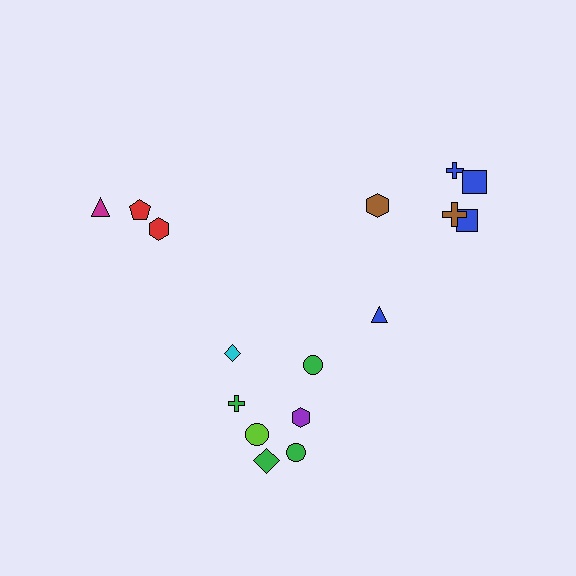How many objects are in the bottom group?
There are 7 objects.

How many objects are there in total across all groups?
There are 16 objects.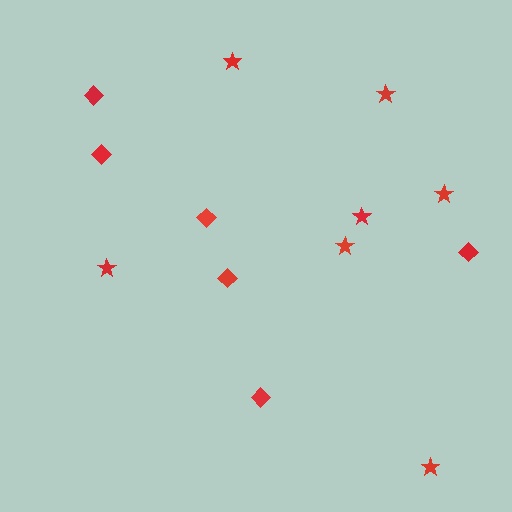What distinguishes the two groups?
There are 2 groups: one group of stars (7) and one group of diamonds (6).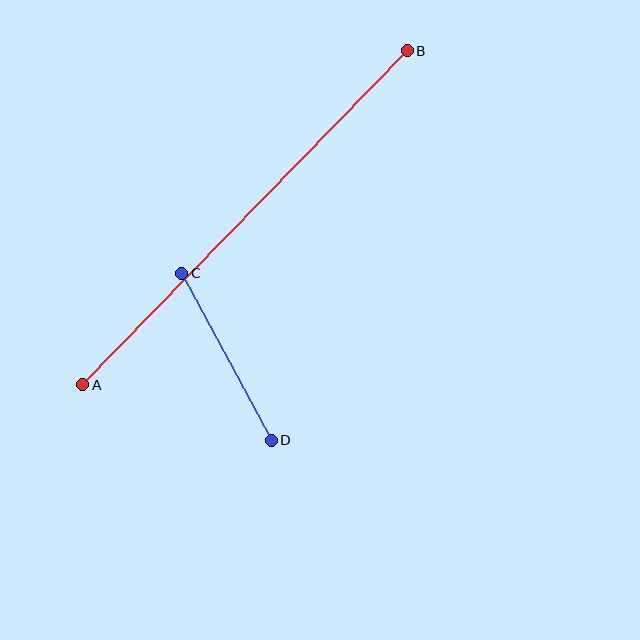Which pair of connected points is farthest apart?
Points A and B are farthest apart.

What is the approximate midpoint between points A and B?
The midpoint is at approximately (245, 218) pixels.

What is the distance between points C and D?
The distance is approximately 190 pixels.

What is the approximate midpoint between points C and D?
The midpoint is at approximately (227, 357) pixels.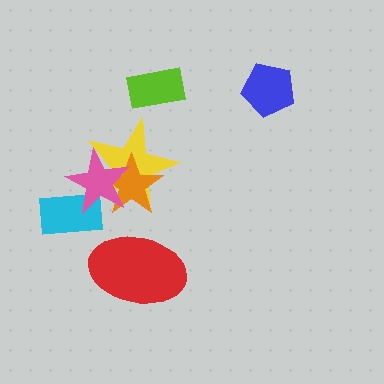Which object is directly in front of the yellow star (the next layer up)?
The orange star is directly in front of the yellow star.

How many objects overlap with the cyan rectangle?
1 object overlaps with the cyan rectangle.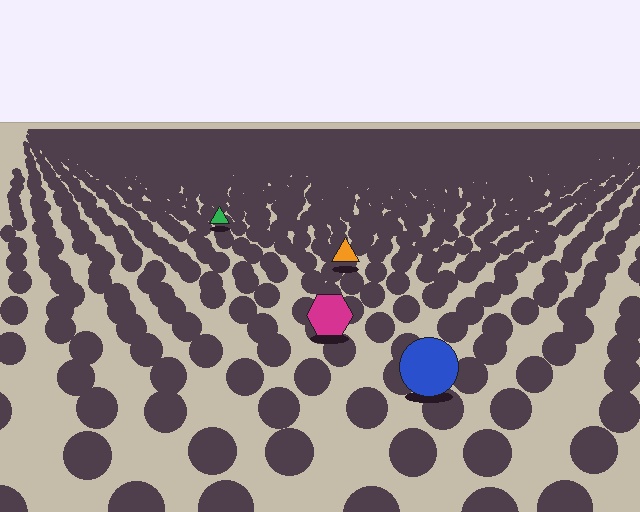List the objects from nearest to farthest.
From nearest to farthest: the blue circle, the magenta hexagon, the orange triangle, the green triangle.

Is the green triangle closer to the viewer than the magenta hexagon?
No. The magenta hexagon is closer — you can tell from the texture gradient: the ground texture is coarser near it.